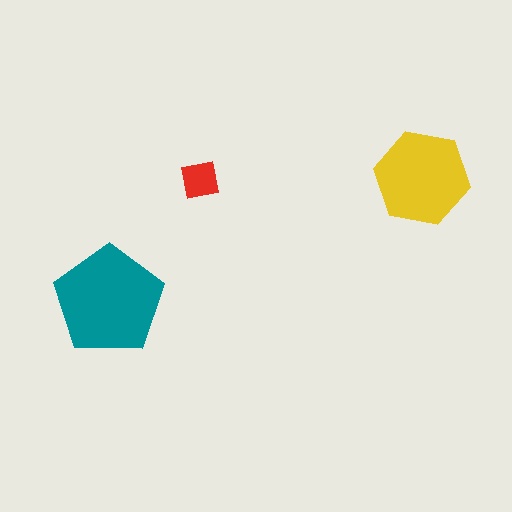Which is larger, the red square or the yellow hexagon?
The yellow hexagon.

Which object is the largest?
The teal pentagon.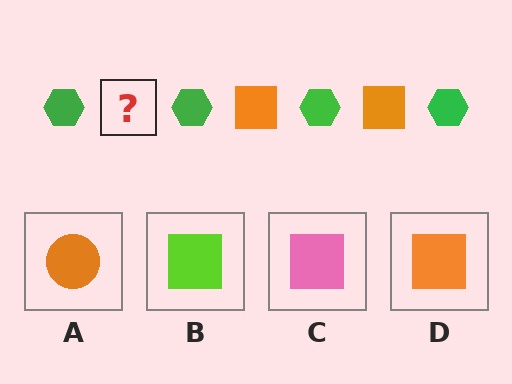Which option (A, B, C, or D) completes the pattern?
D.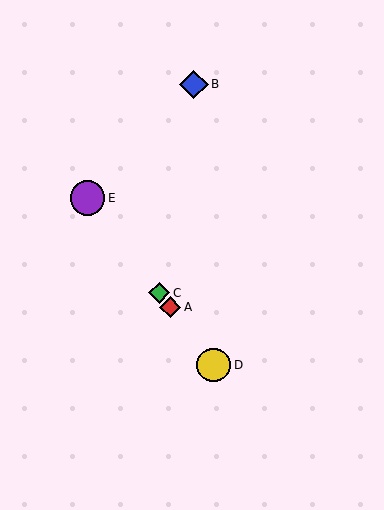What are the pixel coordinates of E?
Object E is at (87, 198).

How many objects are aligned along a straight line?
4 objects (A, C, D, E) are aligned along a straight line.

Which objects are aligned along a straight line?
Objects A, C, D, E are aligned along a straight line.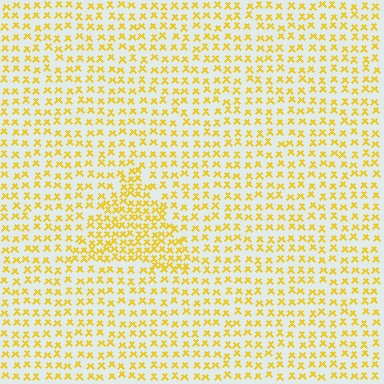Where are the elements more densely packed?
The elements are more densely packed inside the triangle boundary.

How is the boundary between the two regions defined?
The boundary is defined by a change in element density (approximately 1.8x ratio). All elements are the same color, size, and shape.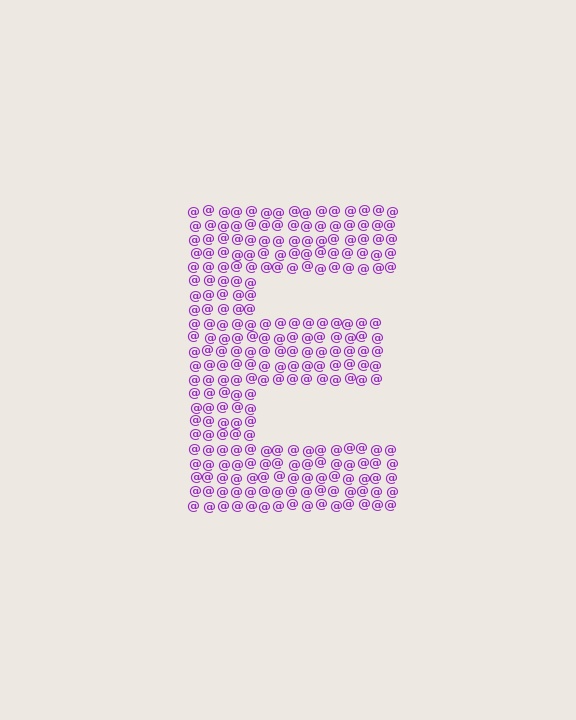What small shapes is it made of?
It is made of small at signs.